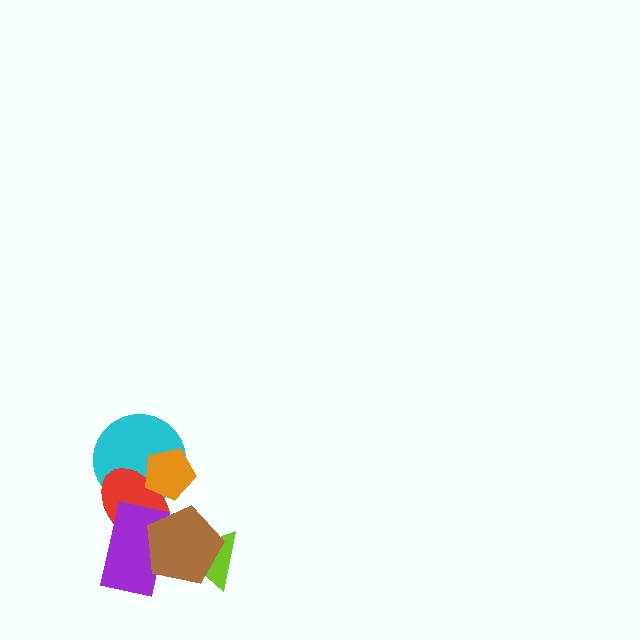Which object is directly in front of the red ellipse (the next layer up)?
The orange pentagon is directly in front of the red ellipse.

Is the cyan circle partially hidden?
Yes, it is partially covered by another shape.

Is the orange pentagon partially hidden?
No, no other shape covers it.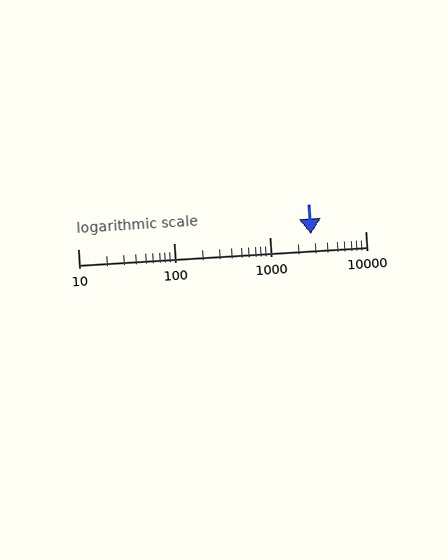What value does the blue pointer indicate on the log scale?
The pointer indicates approximately 2700.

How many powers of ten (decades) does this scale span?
The scale spans 3 decades, from 10 to 10000.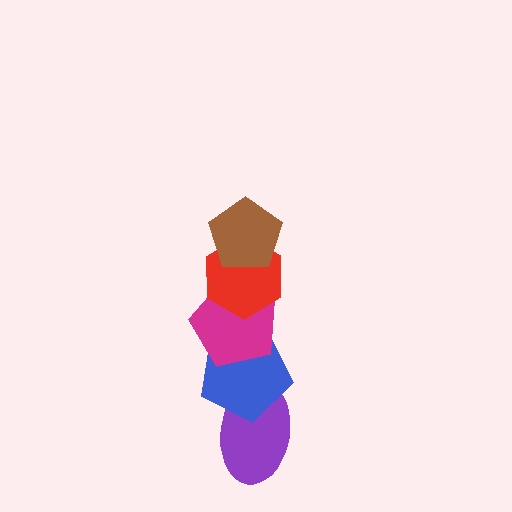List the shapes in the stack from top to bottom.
From top to bottom: the brown pentagon, the red hexagon, the magenta pentagon, the blue pentagon, the purple ellipse.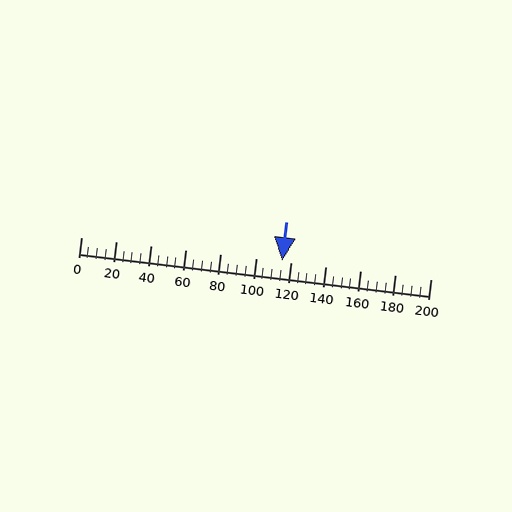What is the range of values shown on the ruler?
The ruler shows values from 0 to 200.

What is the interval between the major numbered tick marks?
The major tick marks are spaced 20 units apart.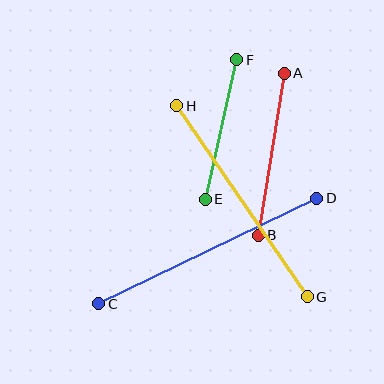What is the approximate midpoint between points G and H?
The midpoint is at approximately (242, 201) pixels.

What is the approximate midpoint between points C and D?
The midpoint is at approximately (208, 251) pixels.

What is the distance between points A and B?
The distance is approximately 164 pixels.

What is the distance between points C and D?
The distance is approximately 242 pixels.